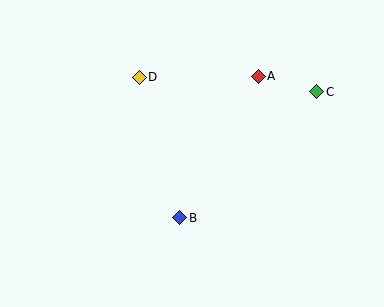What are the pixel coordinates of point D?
Point D is at (139, 77).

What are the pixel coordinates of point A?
Point A is at (258, 76).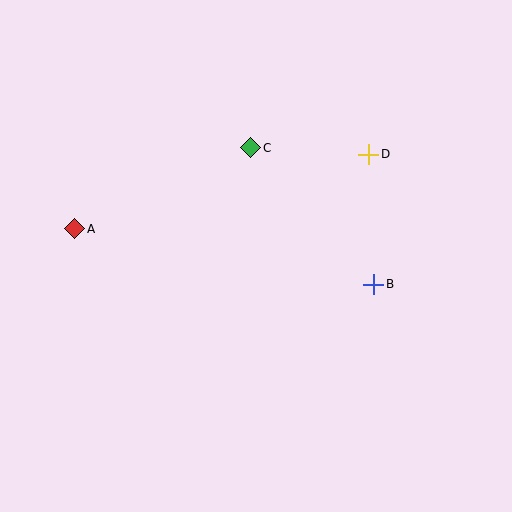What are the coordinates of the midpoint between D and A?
The midpoint between D and A is at (222, 191).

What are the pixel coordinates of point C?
Point C is at (251, 148).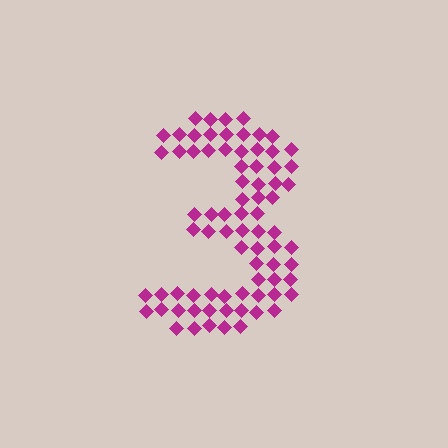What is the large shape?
The large shape is the digit 3.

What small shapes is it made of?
It is made of small diamonds.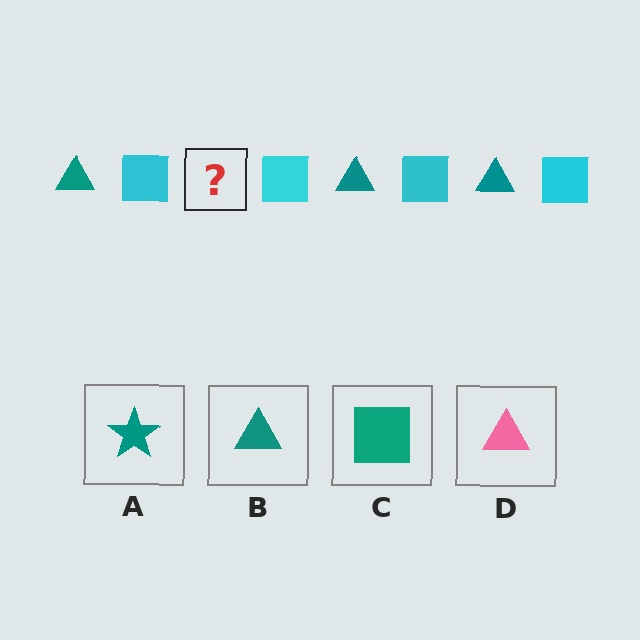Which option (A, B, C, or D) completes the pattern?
B.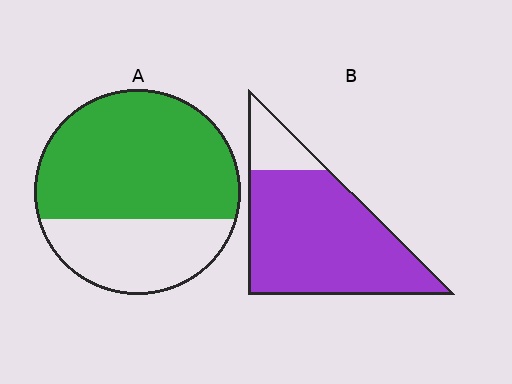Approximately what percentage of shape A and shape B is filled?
A is approximately 65% and B is approximately 85%.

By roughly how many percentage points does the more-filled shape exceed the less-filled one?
By roughly 20 percentage points (B over A).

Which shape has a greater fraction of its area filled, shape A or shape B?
Shape B.